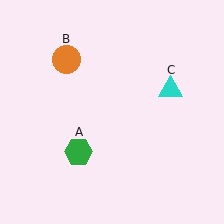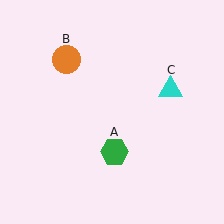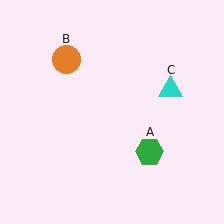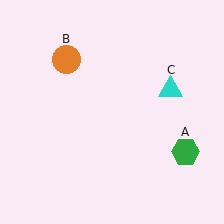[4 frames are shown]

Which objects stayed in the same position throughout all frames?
Orange circle (object B) and cyan triangle (object C) remained stationary.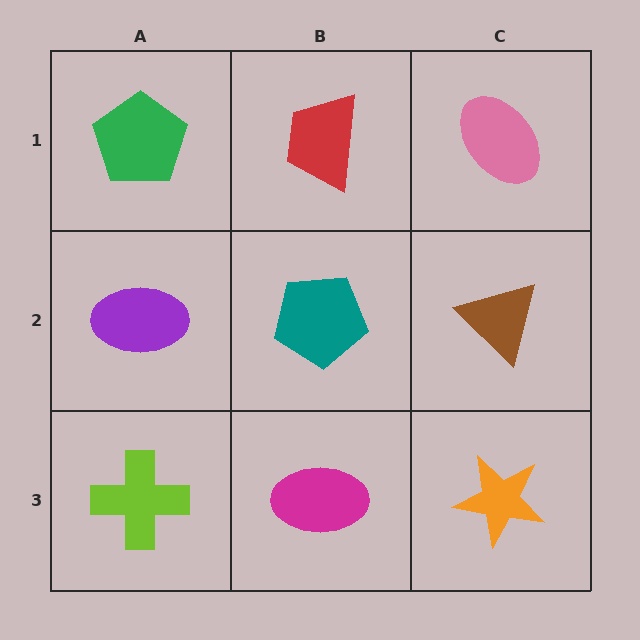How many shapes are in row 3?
3 shapes.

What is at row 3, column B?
A magenta ellipse.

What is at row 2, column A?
A purple ellipse.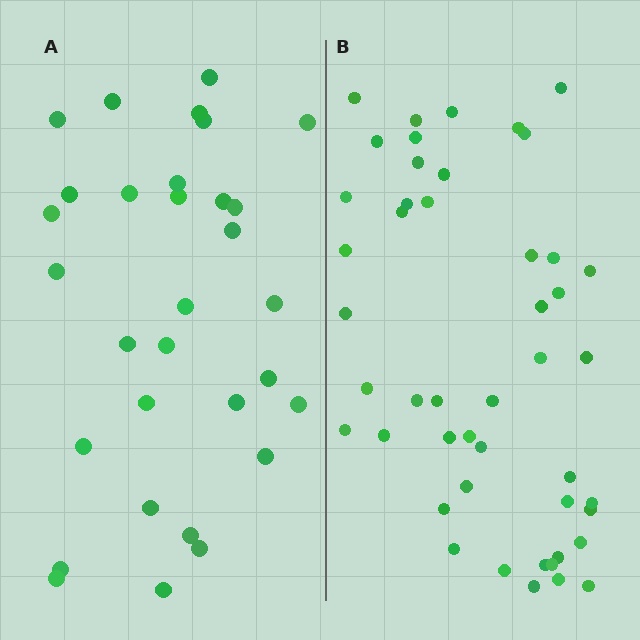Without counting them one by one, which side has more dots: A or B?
Region B (the right region) has more dots.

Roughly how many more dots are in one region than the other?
Region B has approximately 15 more dots than region A.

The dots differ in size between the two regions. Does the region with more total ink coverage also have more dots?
No. Region A has more total ink coverage because its dots are larger, but region B actually contains more individual dots. Total area can be misleading — the number of items is what matters here.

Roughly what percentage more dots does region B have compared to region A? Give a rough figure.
About 50% more.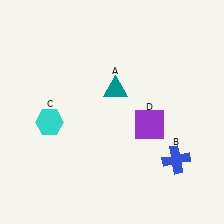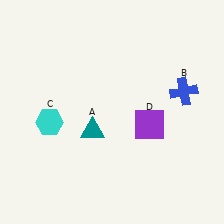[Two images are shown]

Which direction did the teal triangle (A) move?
The teal triangle (A) moved down.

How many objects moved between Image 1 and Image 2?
2 objects moved between the two images.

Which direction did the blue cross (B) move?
The blue cross (B) moved up.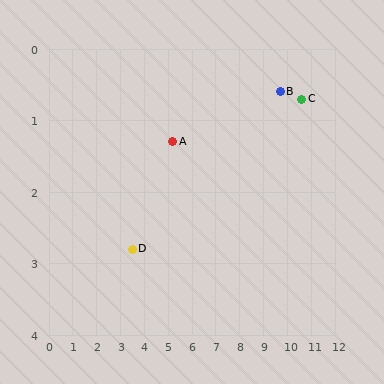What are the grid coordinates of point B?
Point B is at approximately (9.7, 0.6).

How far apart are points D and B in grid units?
Points D and B are about 6.6 grid units apart.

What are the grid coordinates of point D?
Point D is at approximately (3.5, 2.8).